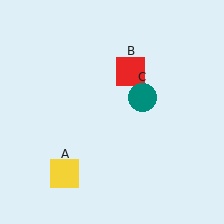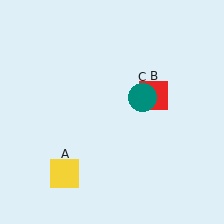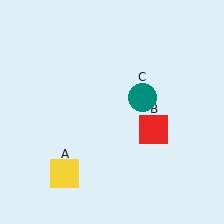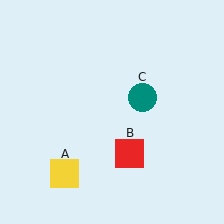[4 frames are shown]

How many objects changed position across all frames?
1 object changed position: red square (object B).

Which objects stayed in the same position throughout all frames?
Yellow square (object A) and teal circle (object C) remained stationary.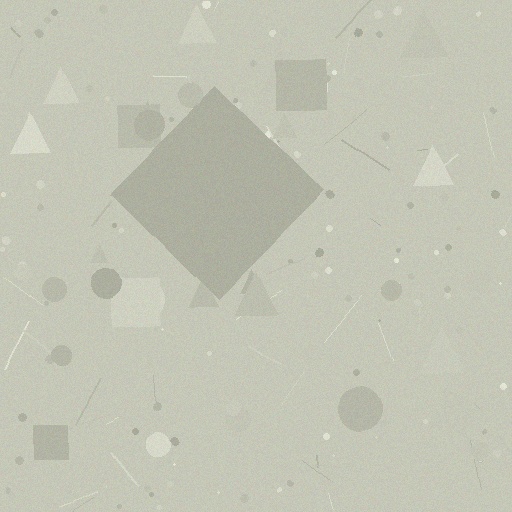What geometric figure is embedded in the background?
A diamond is embedded in the background.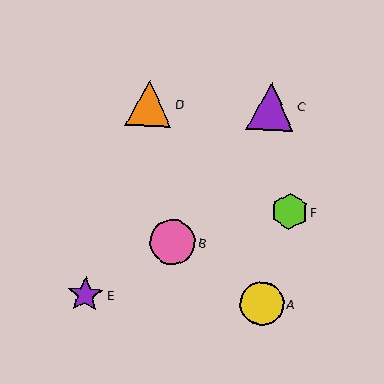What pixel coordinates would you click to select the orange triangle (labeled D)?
Click at (149, 104) to select the orange triangle D.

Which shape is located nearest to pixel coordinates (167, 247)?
The pink circle (labeled B) at (173, 243) is nearest to that location.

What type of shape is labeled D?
Shape D is an orange triangle.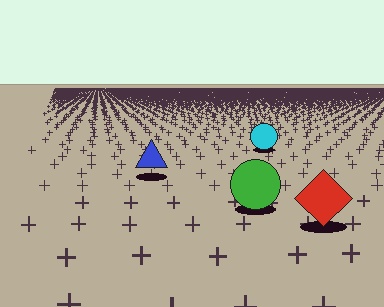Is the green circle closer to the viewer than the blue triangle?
Yes. The green circle is closer — you can tell from the texture gradient: the ground texture is coarser near it.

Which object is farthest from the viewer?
The cyan circle is farthest from the viewer. It appears smaller and the ground texture around it is denser.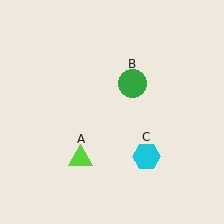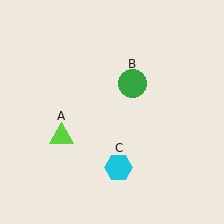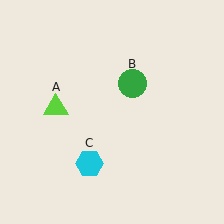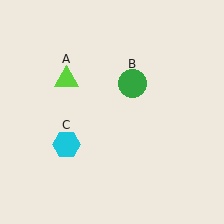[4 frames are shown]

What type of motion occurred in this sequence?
The lime triangle (object A), cyan hexagon (object C) rotated clockwise around the center of the scene.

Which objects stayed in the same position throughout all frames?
Green circle (object B) remained stationary.